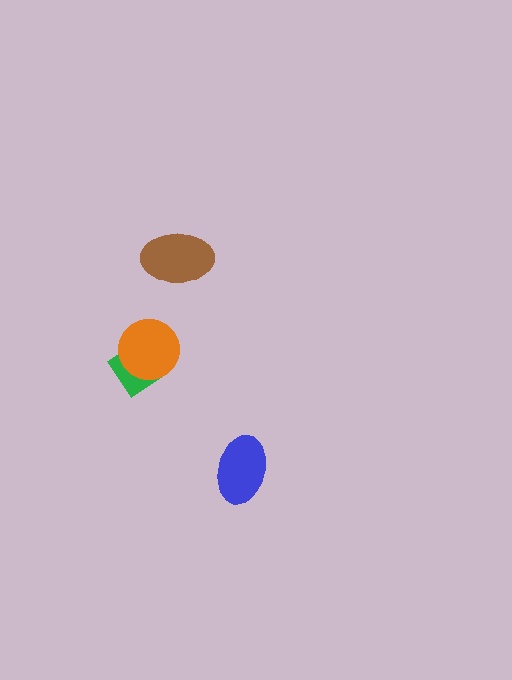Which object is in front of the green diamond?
The orange circle is in front of the green diamond.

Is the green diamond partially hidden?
Yes, it is partially covered by another shape.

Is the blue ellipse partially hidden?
No, no other shape covers it.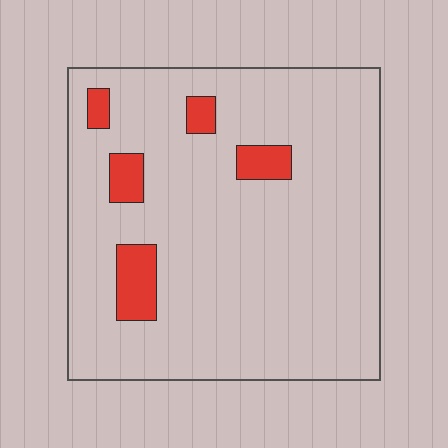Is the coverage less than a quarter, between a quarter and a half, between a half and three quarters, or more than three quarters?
Less than a quarter.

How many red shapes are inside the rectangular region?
5.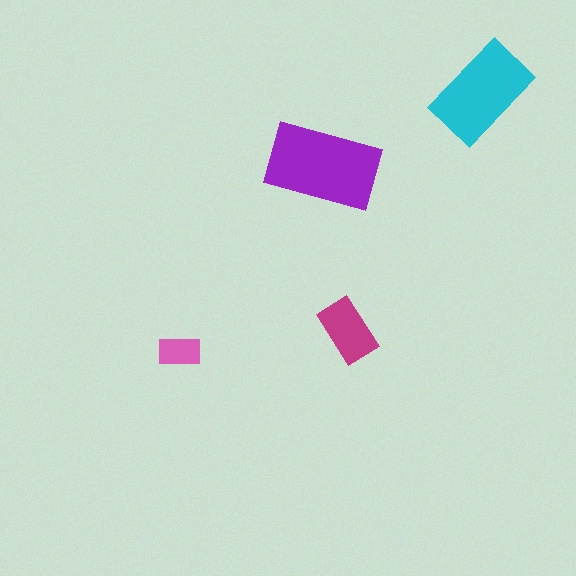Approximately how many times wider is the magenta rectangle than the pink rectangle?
About 1.5 times wider.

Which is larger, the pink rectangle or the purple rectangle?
The purple one.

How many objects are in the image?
There are 4 objects in the image.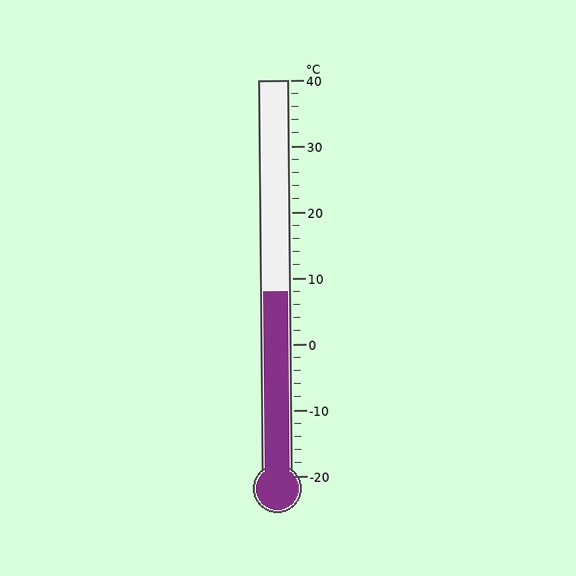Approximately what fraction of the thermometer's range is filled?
The thermometer is filled to approximately 45% of its range.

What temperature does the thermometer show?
The thermometer shows approximately 8°C.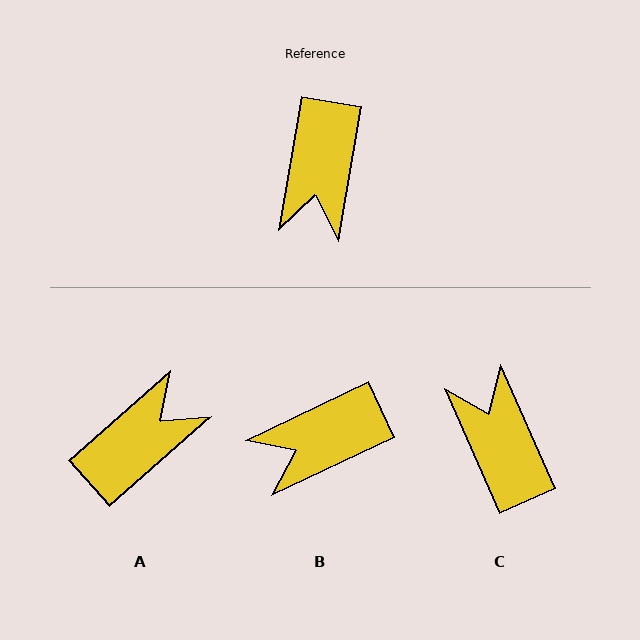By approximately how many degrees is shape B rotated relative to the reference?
Approximately 55 degrees clockwise.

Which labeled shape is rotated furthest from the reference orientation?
C, about 146 degrees away.